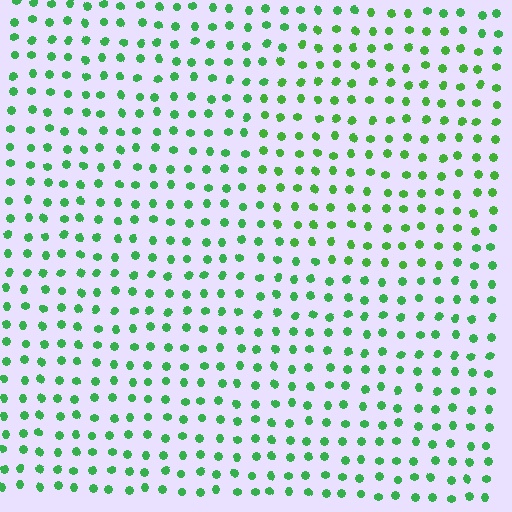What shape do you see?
I see a circle.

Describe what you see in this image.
The image is filled with small green elements in a uniform arrangement. A circle-shaped region is visible where the elements are tinted to a slightly different hue, forming a subtle color boundary.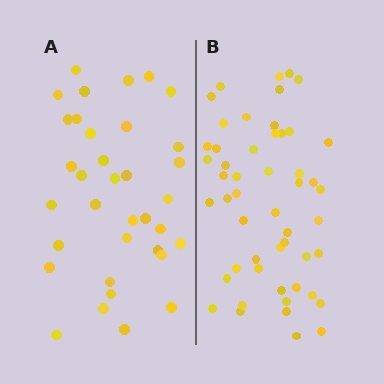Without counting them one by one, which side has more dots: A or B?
Region B (the right region) has more dots.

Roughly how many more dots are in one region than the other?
Region B has approximately 15 more dots than region A.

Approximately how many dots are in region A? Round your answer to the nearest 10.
About 40 dots. (The exact count is 35, which rounds to 40.)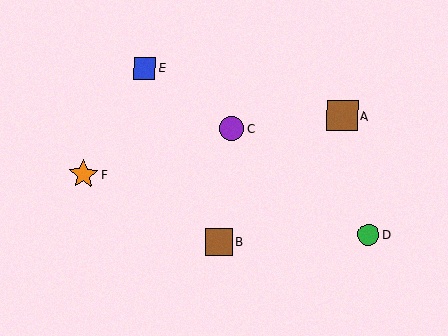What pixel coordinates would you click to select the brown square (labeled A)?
Click at (342, 116) to select the brown square A.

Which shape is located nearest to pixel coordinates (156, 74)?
The blue square (labeled E) at (145, 68) is nearest to that location.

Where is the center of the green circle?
The center of the green circle is at (369, 235).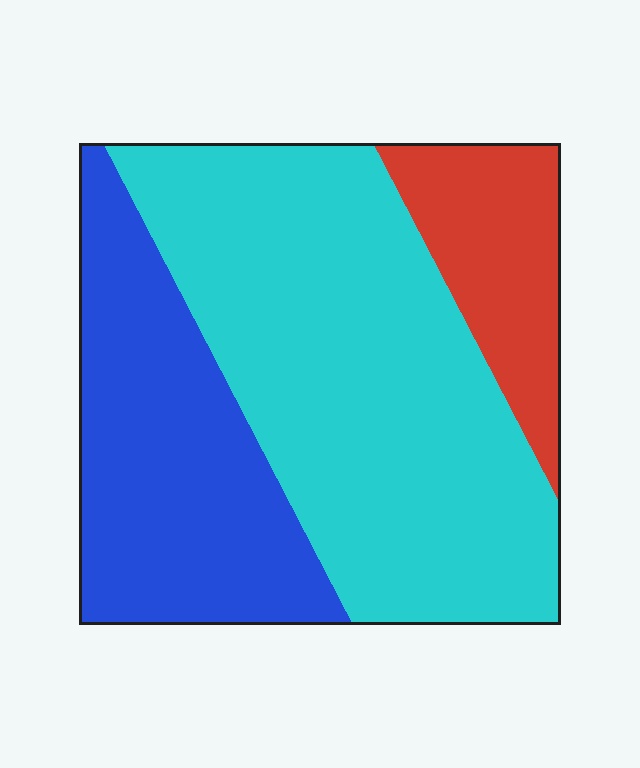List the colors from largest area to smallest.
From largest to smallest: cyan, blue, red.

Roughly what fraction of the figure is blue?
Blue covers about 30% of the figure.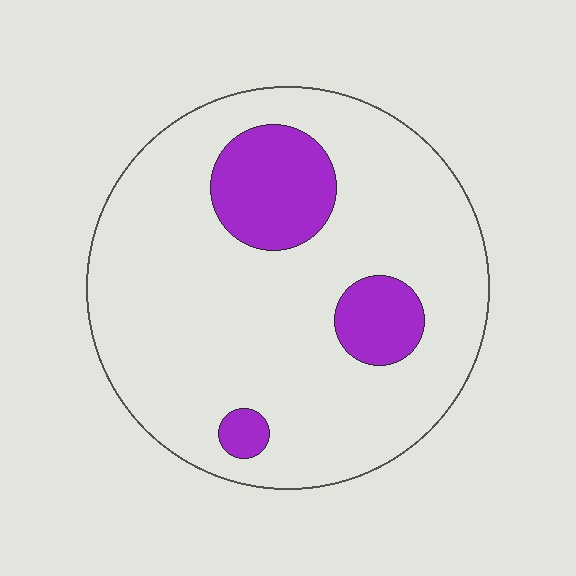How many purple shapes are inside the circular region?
3.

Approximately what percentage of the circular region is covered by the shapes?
Approximately 15%.